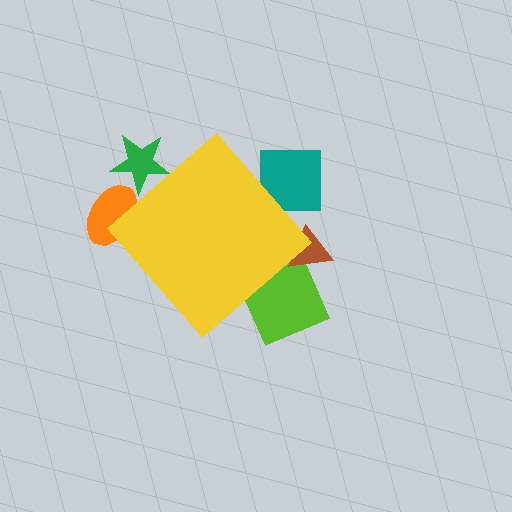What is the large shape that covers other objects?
A yellow diamond.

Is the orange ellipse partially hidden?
Yes, the orange ellipse is partially hidden behind the yellow diamond.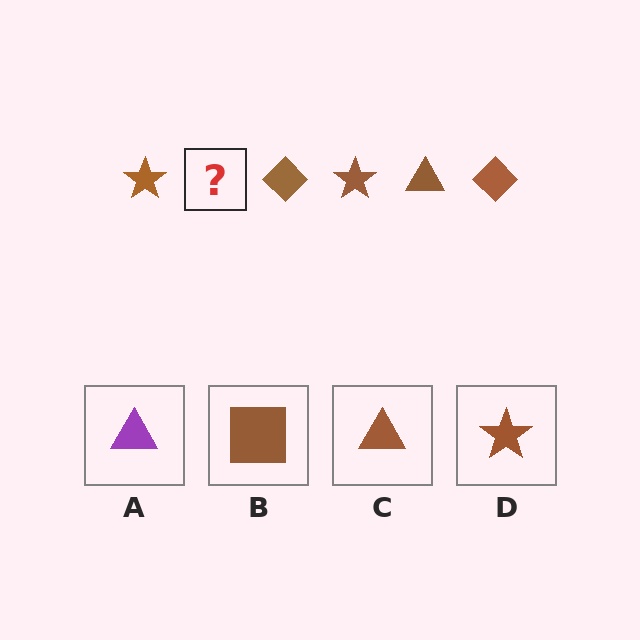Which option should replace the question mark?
Option C.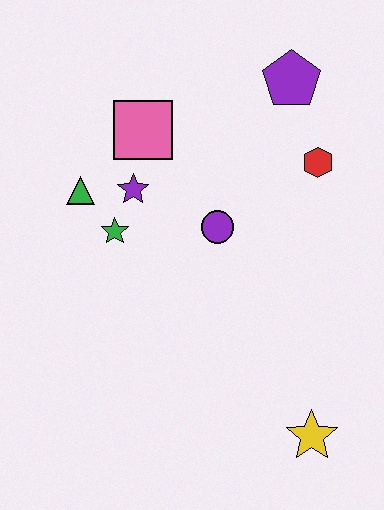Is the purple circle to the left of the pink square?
No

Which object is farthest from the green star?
The yellow star is farthest from the green star.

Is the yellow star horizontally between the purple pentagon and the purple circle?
No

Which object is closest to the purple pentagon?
The red hexagon is closest to the purple pentagon.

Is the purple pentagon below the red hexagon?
No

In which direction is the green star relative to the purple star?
The green star is below the purple star.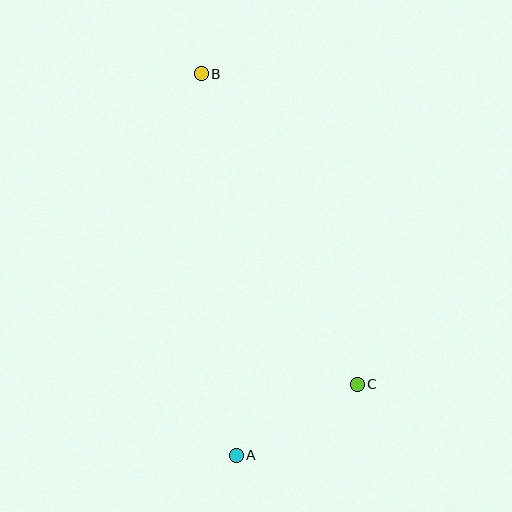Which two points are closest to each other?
Points A and C are closest to each other.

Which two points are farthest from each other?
Points A and B are farthest from each other.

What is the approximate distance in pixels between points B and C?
The distance between B and C is approximately 347 pixels.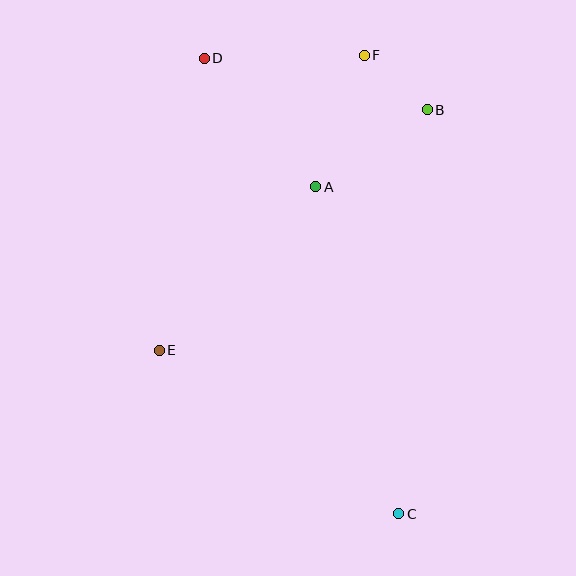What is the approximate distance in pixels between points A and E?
The distance between A and E is approximately 226 pixels.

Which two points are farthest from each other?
Points C and D are farthest from each other.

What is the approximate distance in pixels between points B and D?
The distance between B and D is approximately 229 pixels.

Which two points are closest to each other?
Points B and F are closest to each other.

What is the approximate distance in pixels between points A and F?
The distance between A and F is approximately 140 pixels.